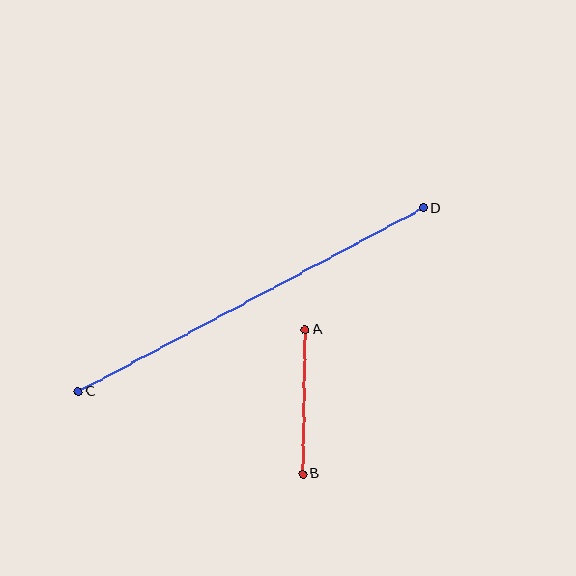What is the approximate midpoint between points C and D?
The midpoint is at approximately (251, 300) pixels.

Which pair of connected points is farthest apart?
Points C and D are farthest apart.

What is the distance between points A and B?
The distance is approximately 144 pixels.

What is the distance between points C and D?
The distance is approximately 391 pixels.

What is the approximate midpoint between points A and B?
The midpoint is at approximately (304, 402) pixels.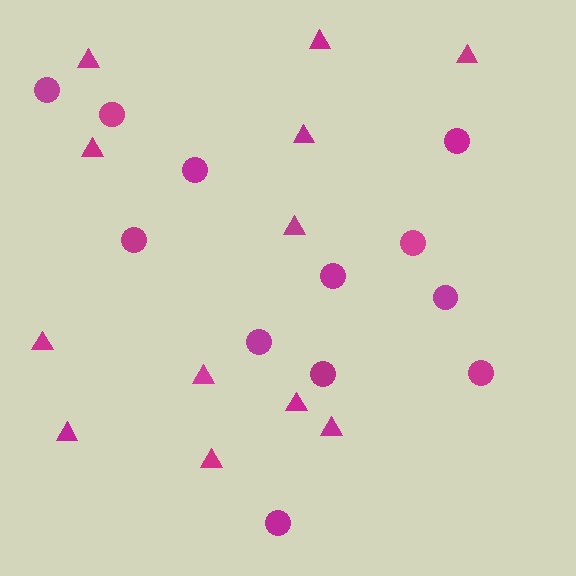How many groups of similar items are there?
There are 2 groups: one group of triangles (12) and one group of circles (12).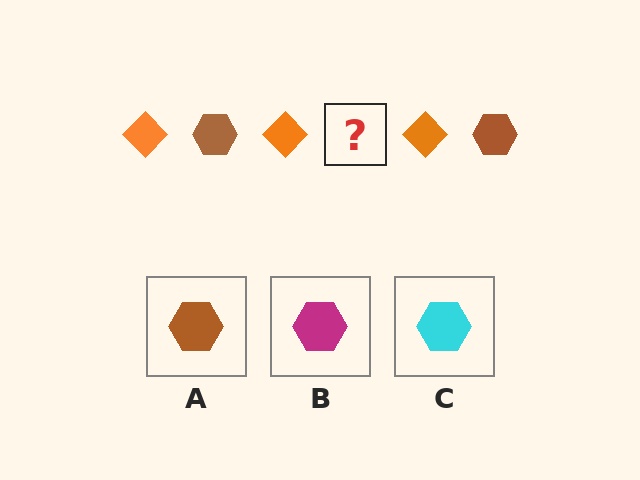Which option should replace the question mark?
Option A.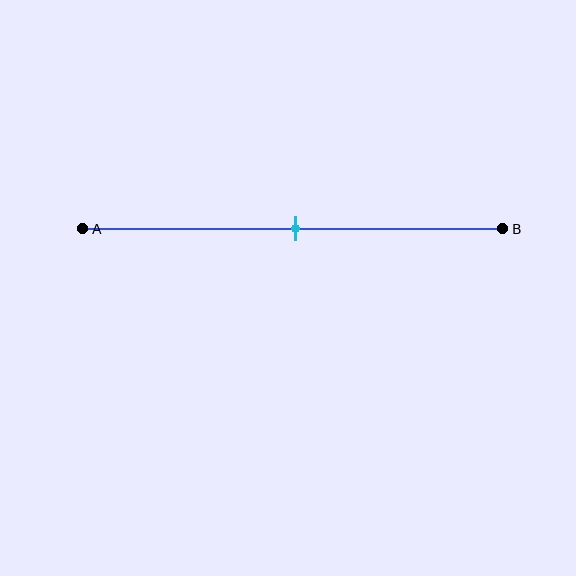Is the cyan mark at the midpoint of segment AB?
Yes, the mark is approximately at the midpoint.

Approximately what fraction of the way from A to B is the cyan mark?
The cyan mark is approximately 50% of the way from A to B.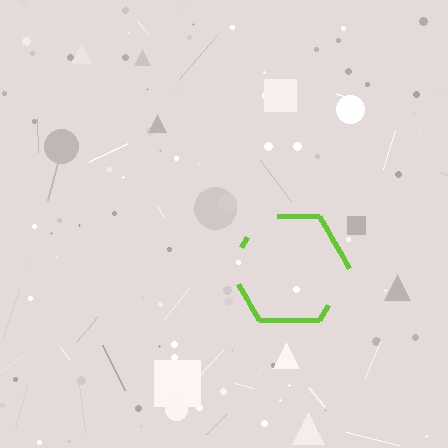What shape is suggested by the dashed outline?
The dashed outline suggests a hexagon.